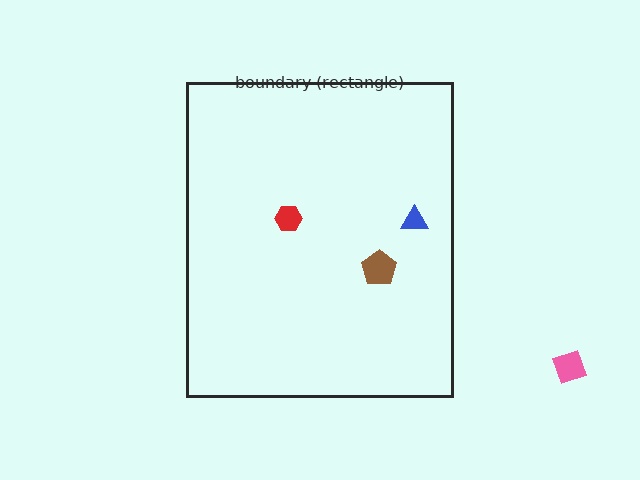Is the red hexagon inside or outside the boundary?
Inside.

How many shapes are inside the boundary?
3 inside, 1 outside.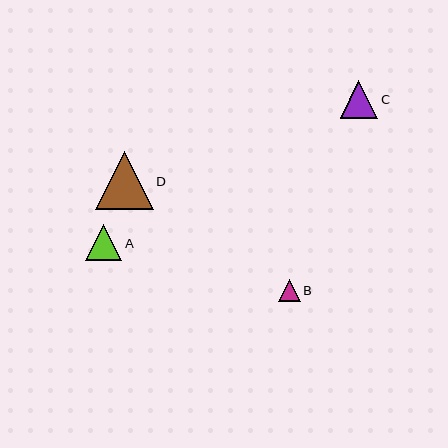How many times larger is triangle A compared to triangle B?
Triangle A is approximately 1.7 times the size of triangle B.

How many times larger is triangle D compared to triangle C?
Triangle D is approximately 1.5 times the size of triangle C.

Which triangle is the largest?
Triangle D is the largest with a size of approximately 58 pixels.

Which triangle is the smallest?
Triangle B is the smallest with a size of approximately 21 pixels.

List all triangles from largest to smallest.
From largest to smallest: D, C, A, B.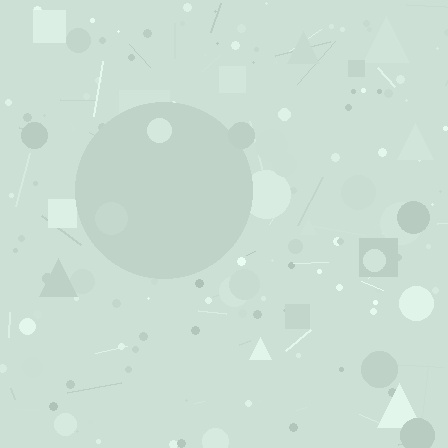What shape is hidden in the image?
A circle is hidden in the image.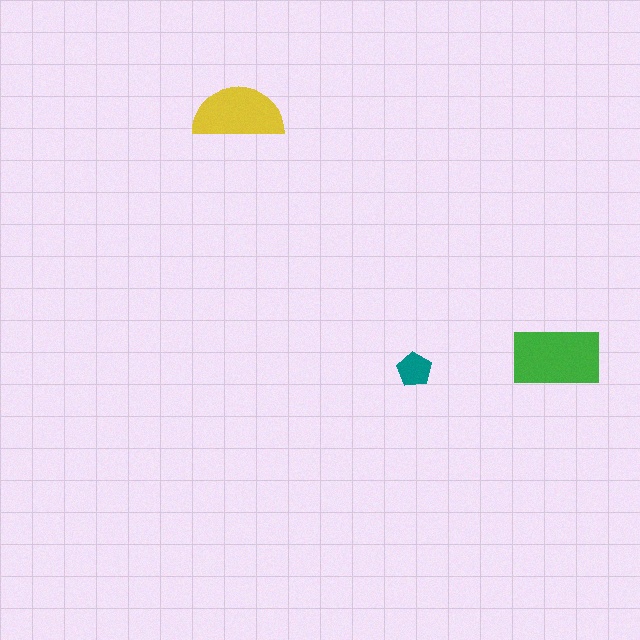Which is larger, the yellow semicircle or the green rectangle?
The green rectangle.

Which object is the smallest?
The teal pentagon.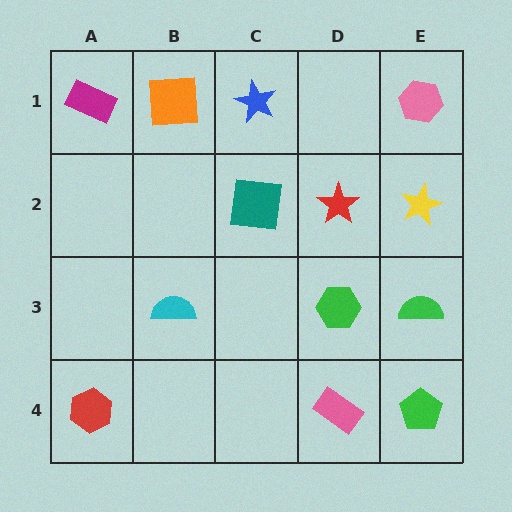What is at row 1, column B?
An orange square.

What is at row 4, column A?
A red hexagon.